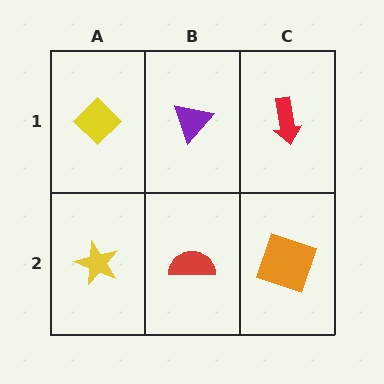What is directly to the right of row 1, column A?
A purple triangle.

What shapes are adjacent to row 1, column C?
An orange square (row 2, column C), a purple triangle (row 1, column B).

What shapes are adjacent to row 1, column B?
A red semicircle (row 2, column B), a yellow diamond (row 1, column A), a red arrow (row 1, column C).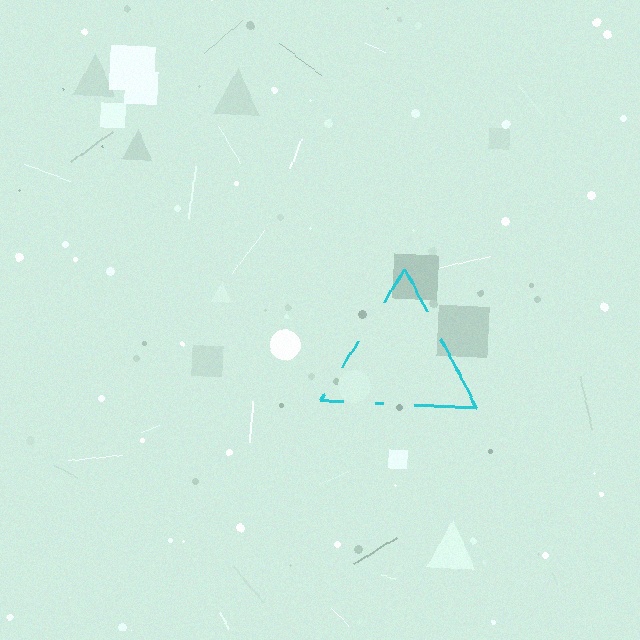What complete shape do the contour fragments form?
The contour fragments form a triangle.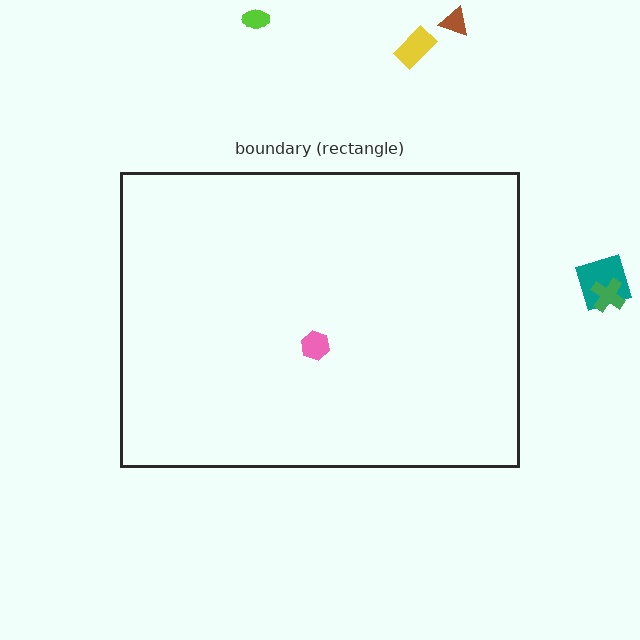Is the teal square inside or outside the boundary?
Outside.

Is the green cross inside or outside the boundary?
Outside.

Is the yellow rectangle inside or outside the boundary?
Outside.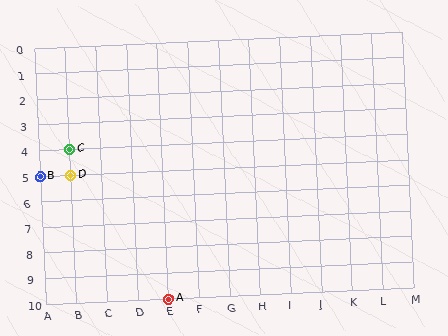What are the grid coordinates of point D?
Point D is at grid coordinates (B, 5).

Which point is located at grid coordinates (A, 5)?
Point B is at (A, 5).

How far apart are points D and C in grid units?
Points D and C are 1 row apart.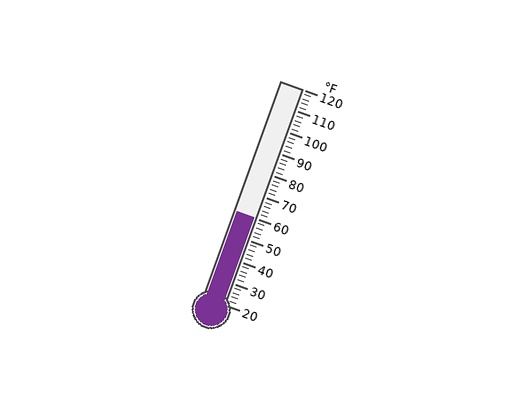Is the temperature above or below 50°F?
The temperature is above 50°F.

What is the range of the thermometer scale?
The thermometer scale ranges from 20°F to 120°F.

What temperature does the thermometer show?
The thermometer shows approximately 60°F.